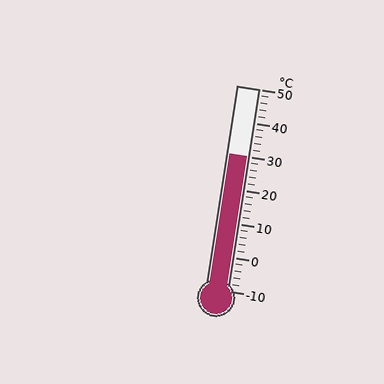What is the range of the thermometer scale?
The thermometer scale ranges from -10°C to 50°C.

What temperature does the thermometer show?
The thermometer shows approximately 30°C.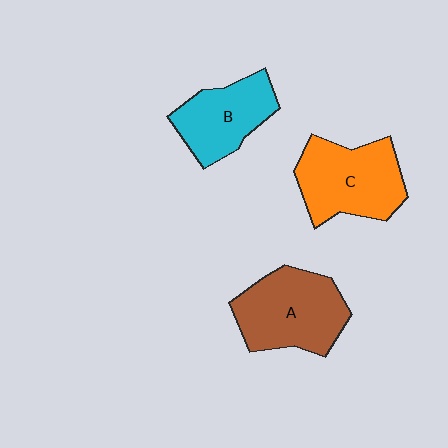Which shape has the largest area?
Shape A (brown).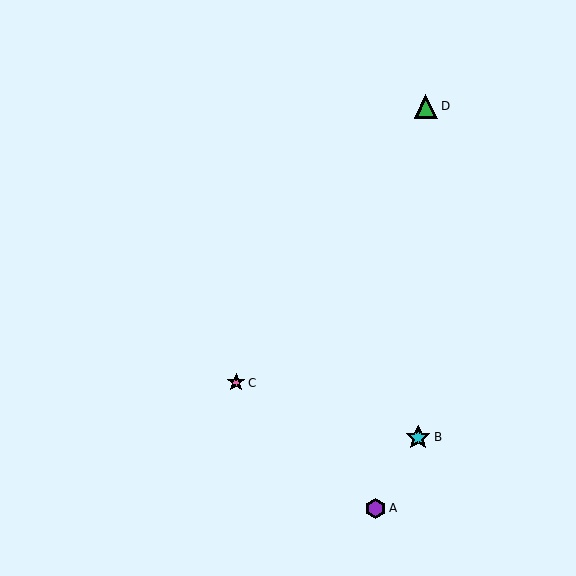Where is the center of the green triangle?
The center of the green triangle is at (426, 106).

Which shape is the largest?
The cyan star (labeled B) is the largest.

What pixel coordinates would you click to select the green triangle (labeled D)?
Click at (426, 106) to select the green triangle D.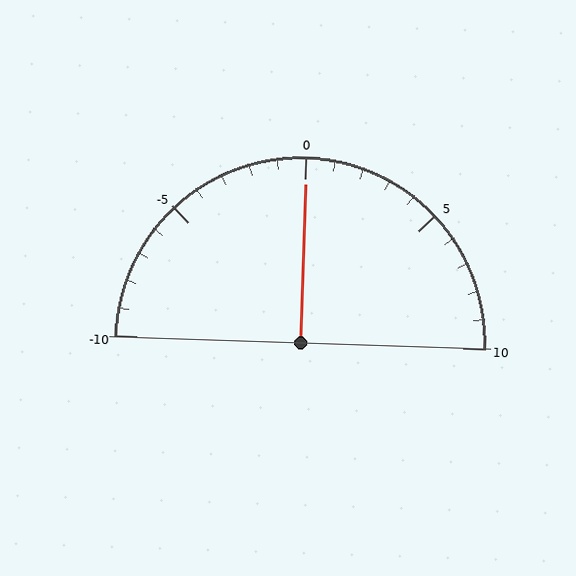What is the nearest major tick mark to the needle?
The nearest major tick mark is 0.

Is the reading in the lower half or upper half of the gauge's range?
The reading is in the upper half of the range (-10 to 10).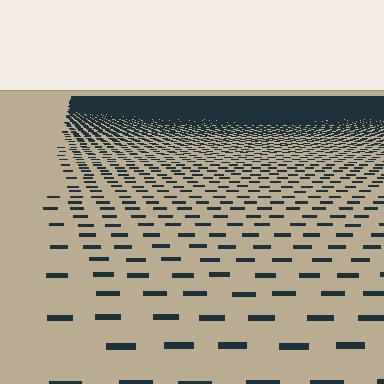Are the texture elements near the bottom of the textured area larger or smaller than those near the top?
Larger. Near the bottom, elements are closer to the viewer and appear at a bigger on-screen size.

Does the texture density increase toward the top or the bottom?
Density increases toward the top.